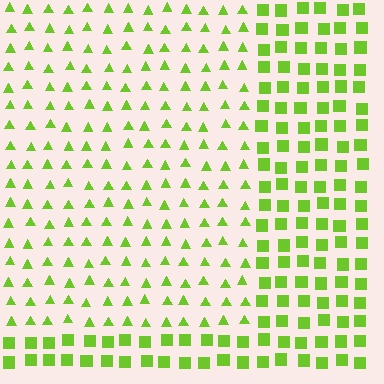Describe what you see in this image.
The image is filled with small lime elements arranged in a uniform grid. A rectangle-shaped region contains triangles, while the surrounding area contains squares. The boundary is defined purely by the change in element shape.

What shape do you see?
I see a rectangle.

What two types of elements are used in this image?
The image uses triangles inside the rectangle region and squares outside it.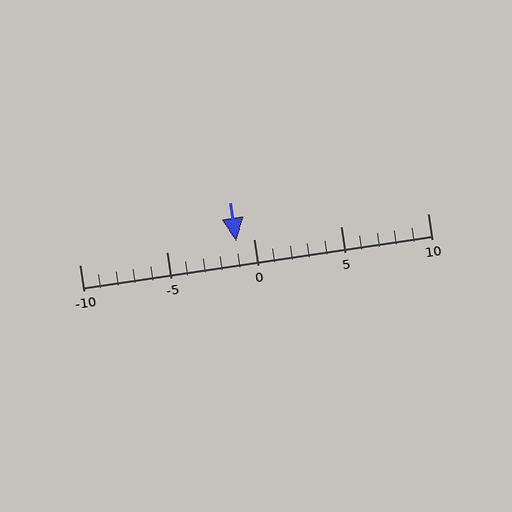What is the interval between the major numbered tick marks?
The major tick marks are spaced 5 units apart.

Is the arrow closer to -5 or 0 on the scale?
The arrow is closer to 0.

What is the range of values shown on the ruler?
The ruler shows values from -10 to 10.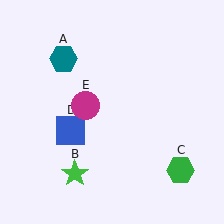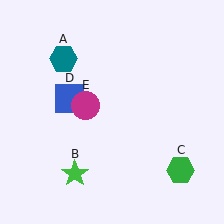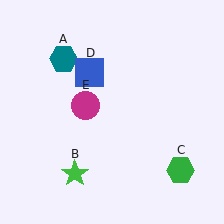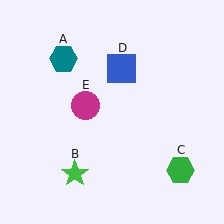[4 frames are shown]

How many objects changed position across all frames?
1 object changed position: blue square (object D).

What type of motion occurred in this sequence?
The blue square (object D) rotated clockwise around the center of the scene.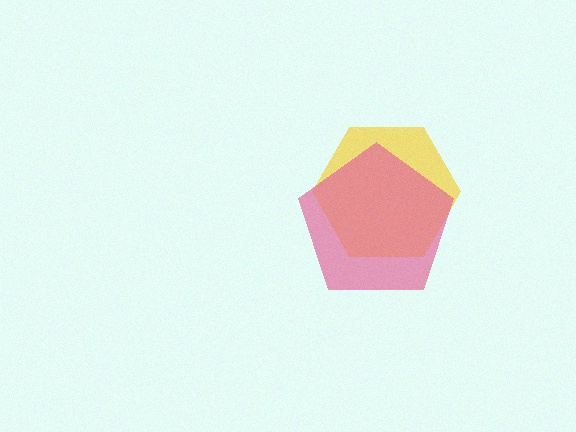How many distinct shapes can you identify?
There are 2 distinct shapes: a yellow hexagon, a pink pentagon.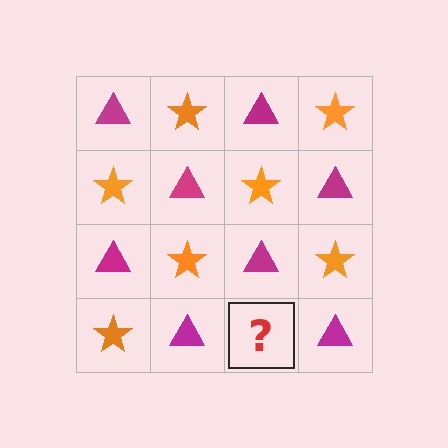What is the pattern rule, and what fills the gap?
The rule is that it alternates magenta triangle and orange star in a checkerboard pattern. The gap should be filled with an orange star.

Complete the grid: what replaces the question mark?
The question mark should be replaced with an orange star.